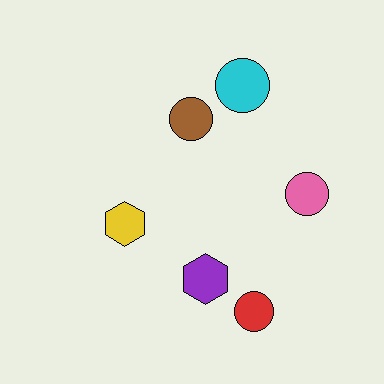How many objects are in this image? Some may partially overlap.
There are 6 objects.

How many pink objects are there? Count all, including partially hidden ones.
There is 1 pink object.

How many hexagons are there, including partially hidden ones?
There are 2 hexagons.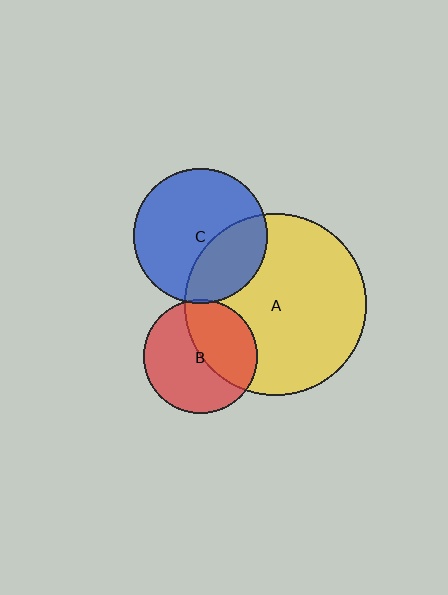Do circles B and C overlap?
Yes.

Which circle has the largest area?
Circle A (yellow).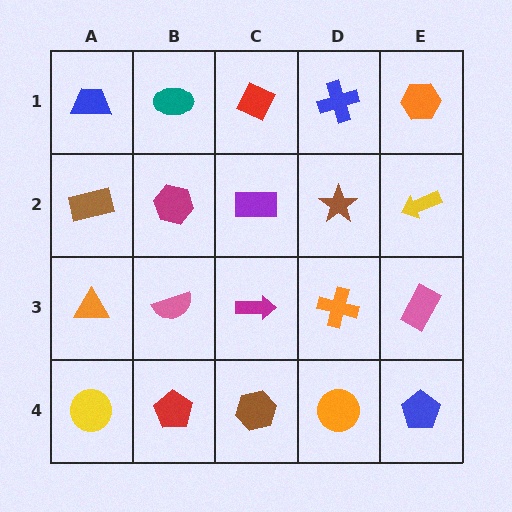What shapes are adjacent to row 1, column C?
A purple rectangle (row 2, column C), a teal ellipse (row 1, column B), a blue cross (row 1, column D).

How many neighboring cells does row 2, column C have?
4.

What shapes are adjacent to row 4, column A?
An orange triangle (row 3, column A), a red pentagon (row 4, column B).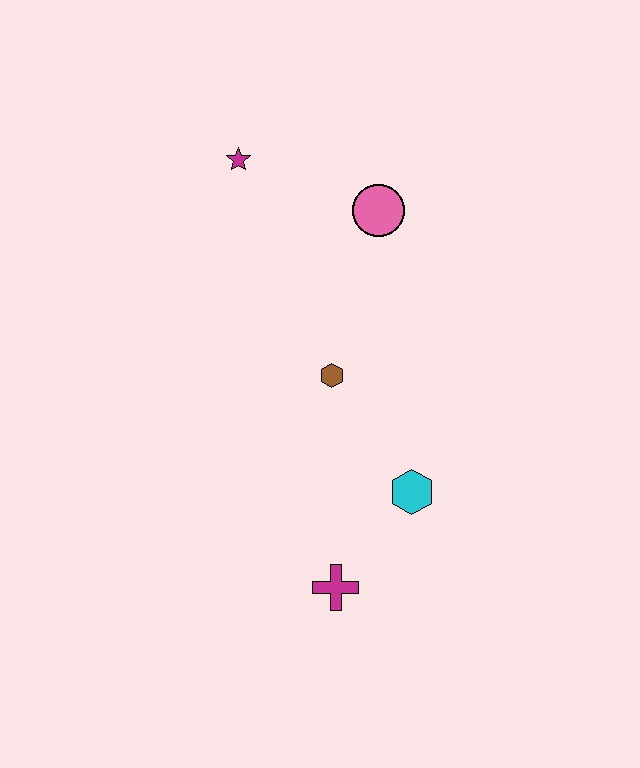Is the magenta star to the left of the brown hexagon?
Yes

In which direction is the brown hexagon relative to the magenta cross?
The brown hexagon is above the magenta cross.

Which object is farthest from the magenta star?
The magenta cross is farthest from the magenta star.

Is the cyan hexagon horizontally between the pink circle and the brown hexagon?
No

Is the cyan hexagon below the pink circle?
Yes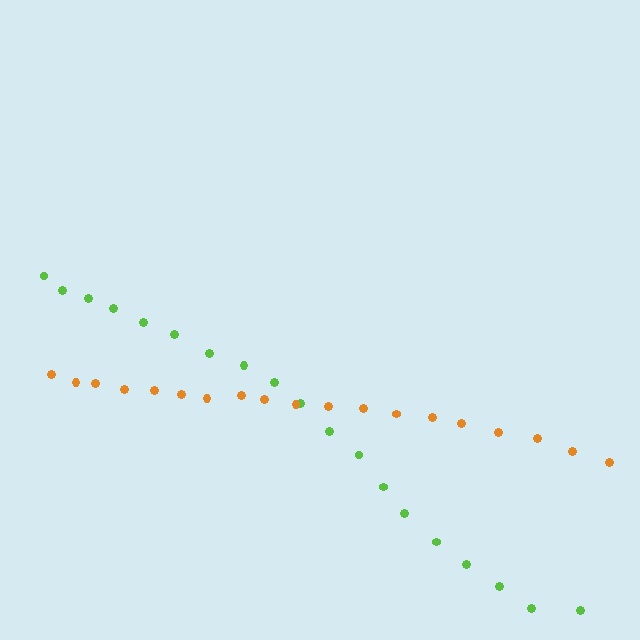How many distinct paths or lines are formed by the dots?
There are 2 distinct paths.